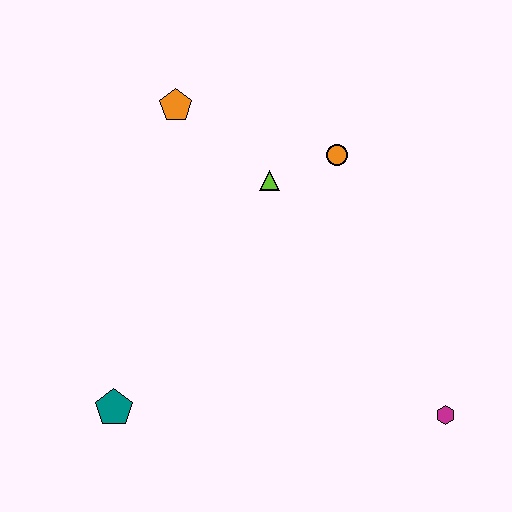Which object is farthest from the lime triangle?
The magenta hexagon is farthest from the lime triangle.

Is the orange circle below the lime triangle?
No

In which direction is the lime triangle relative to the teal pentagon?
The lime triangle is above the teal pentagon.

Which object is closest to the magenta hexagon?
The orange circle is closest to the magenta hexagon.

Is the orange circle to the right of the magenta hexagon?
No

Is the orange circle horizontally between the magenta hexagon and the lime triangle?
Yes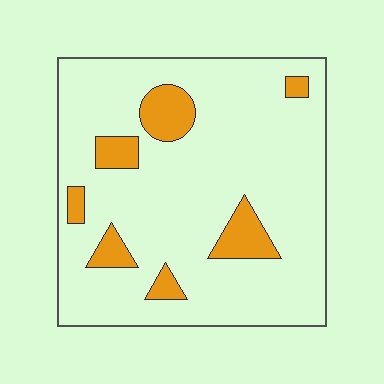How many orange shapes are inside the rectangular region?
7.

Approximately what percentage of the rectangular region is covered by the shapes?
Approximately 15%.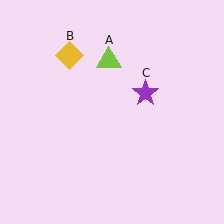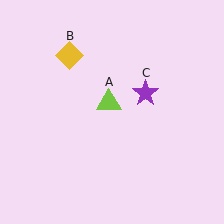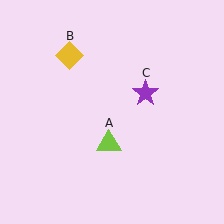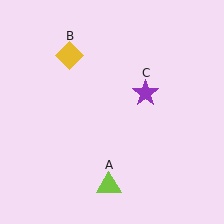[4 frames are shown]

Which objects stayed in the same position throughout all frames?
Yellow diamond (object B) and purple star (object C) remained stationary.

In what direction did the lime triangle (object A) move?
The lime triangle (object A) moved down.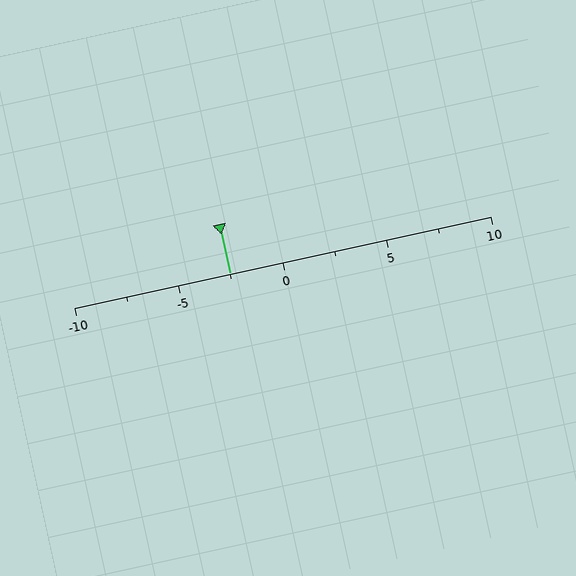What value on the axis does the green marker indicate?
The marker indicates approximately -2.5.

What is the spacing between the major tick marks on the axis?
The major ticks are spaced 5 apart.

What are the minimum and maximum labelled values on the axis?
The axis runs from -10 to 10.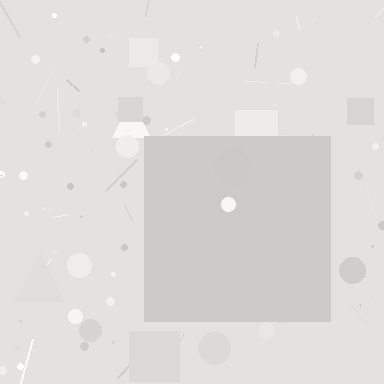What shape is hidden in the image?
A square is hidden in the image.